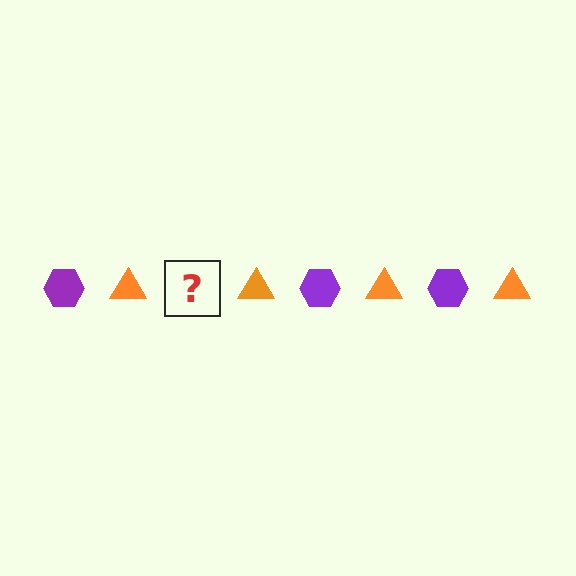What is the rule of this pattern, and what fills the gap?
The rule is that the pattern alternates between purple hexagon and orange triangle. The gap should be filled with a purple hexagon.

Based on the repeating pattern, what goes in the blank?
The blank should be a purple hexagon.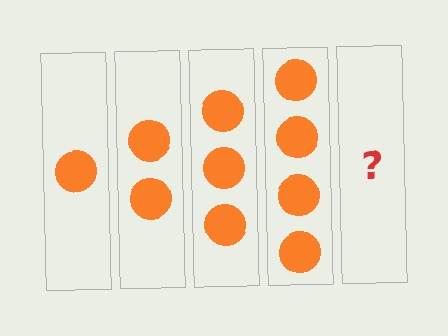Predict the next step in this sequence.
The next step is 5 circles.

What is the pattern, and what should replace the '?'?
The pattern is that each step adds one more circle. The '?' should be 5 circles.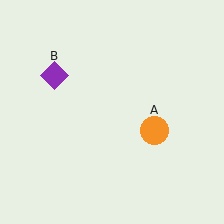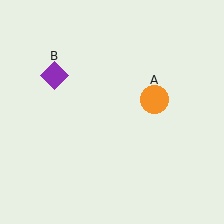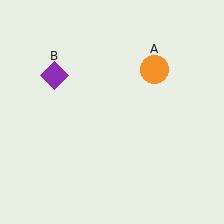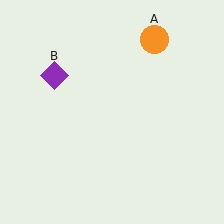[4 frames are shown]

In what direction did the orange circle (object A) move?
The orange circle (object A) moved up.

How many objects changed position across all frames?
1 object changed position: orange circle (object A).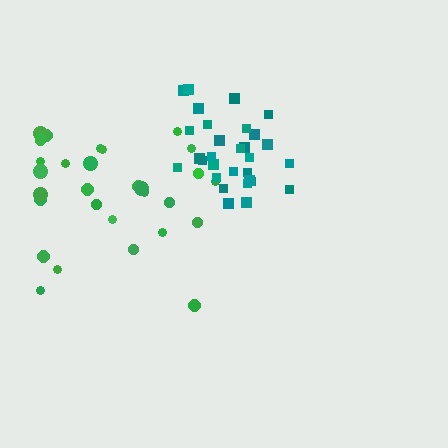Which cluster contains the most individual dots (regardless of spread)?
Green (32).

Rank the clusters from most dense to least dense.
teal, green.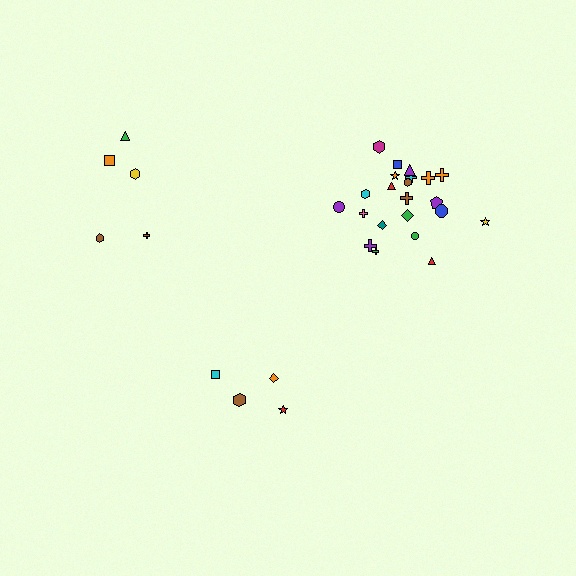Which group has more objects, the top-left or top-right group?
The top-right group.